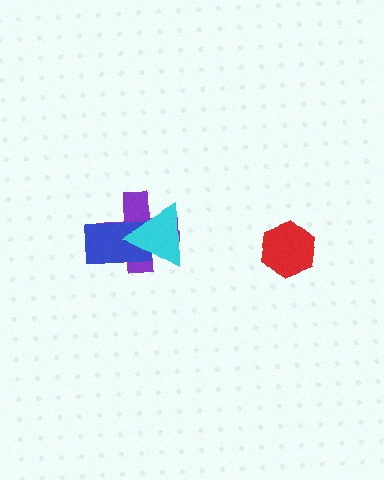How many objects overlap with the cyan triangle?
2 objects overlap with the cyan triangle.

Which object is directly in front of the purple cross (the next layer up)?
The blue rectangle is directly in front of the purple cross.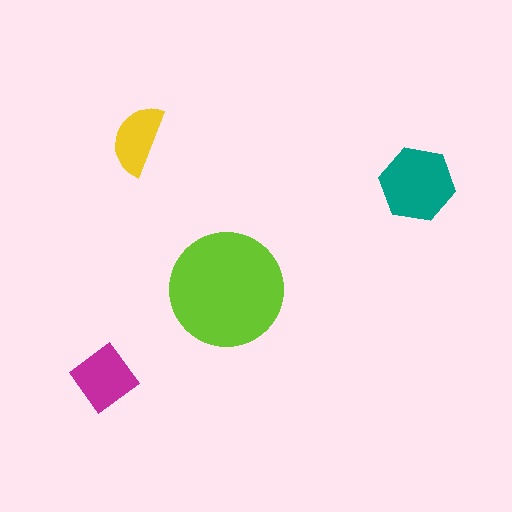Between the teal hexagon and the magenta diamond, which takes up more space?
The teal hexagon.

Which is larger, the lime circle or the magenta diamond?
The lime circle.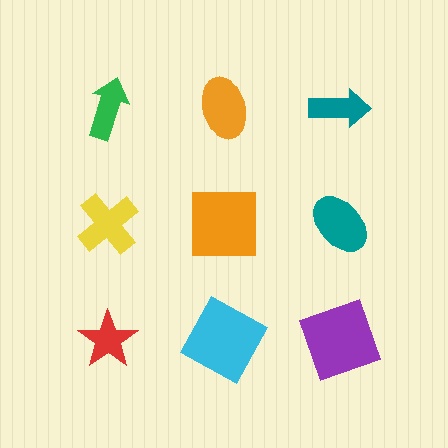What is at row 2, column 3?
A teal ellipse.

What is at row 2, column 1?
A yellow cross.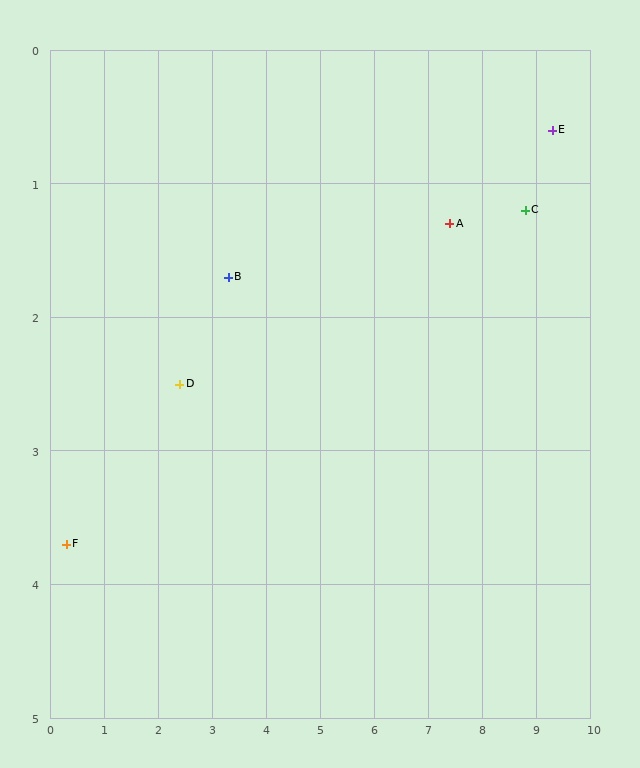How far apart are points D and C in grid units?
Points D and C are about 6.5 grid units apart.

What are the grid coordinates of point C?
Point C is at approximately (8.8, 1.2).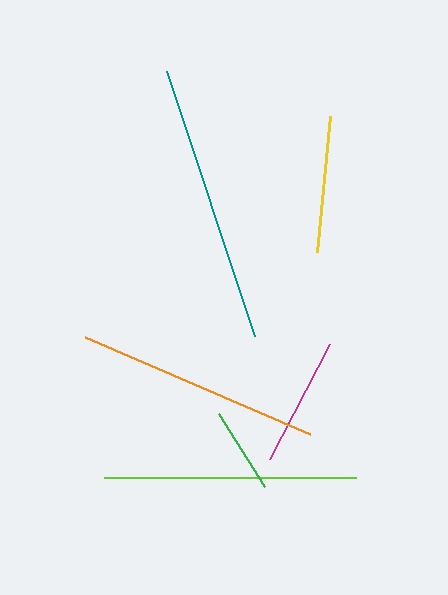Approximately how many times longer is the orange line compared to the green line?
The orange line is approximately 2.9 times the length of the green line.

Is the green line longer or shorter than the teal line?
The teal line is longer than the green line.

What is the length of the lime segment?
The lime segment is approximately 252 pixels long.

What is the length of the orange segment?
The orange segment is approximately 245 pixels long.